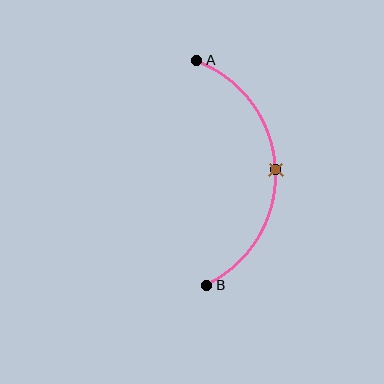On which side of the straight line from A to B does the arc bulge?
The arc bulges to the right of the straight line connecting A and B.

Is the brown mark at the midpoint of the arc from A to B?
Yes. The brown mark lies on the arc at equal arc-length from both A and B — it is the arc midpoint.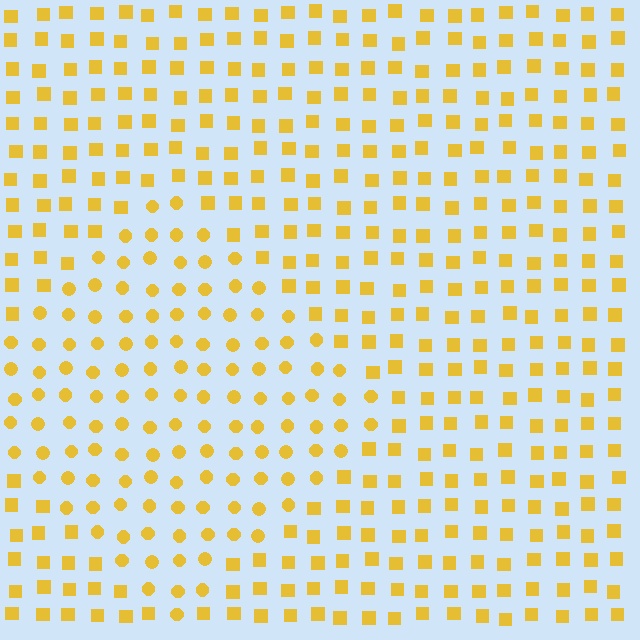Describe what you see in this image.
The image is filled with small yellow elements arranged in a uniform grid. A diamond-shaped region contains circles, while the surrounding area contains squares. The boundary is defined purely by the change in element shape.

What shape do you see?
I see a diamond.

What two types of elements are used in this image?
The image uses circles inside the diamond region and squares outside it.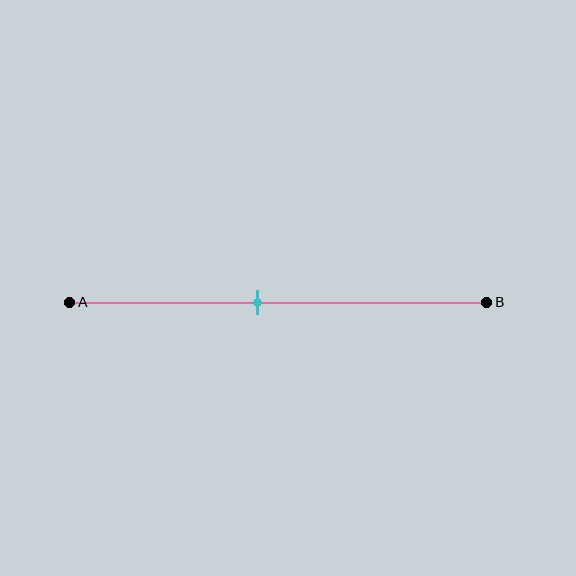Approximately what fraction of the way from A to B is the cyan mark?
The cyan mark is approximately 45% of the way from A to B.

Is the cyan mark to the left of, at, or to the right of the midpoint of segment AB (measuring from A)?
The cyan mark is to the left of the midpoint of segment AB.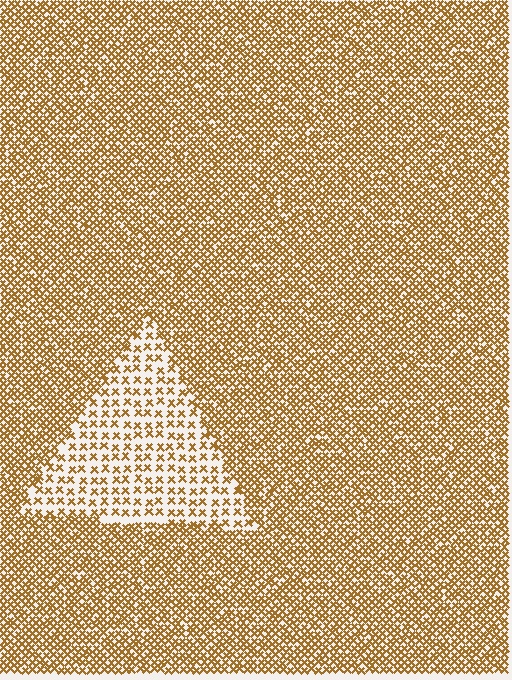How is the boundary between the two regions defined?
The boundary is defined by a change in element density (approximately 2.4x ratio). All elements are the same color, size, and shape.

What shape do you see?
I see a triangle.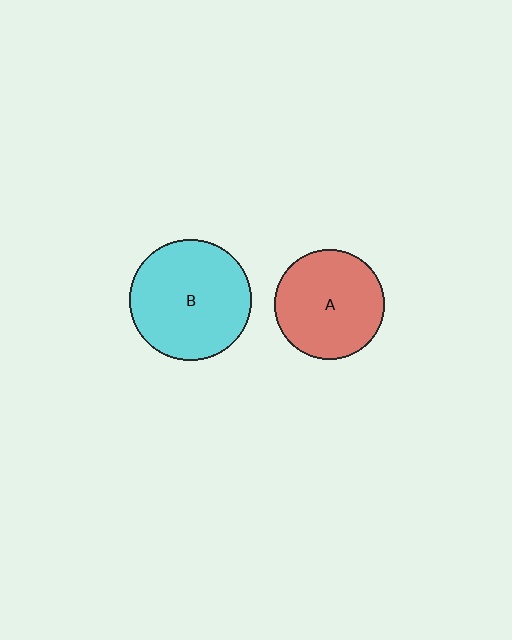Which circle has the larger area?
Circle B (cyan).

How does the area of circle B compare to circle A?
Approximately 1.2 times.